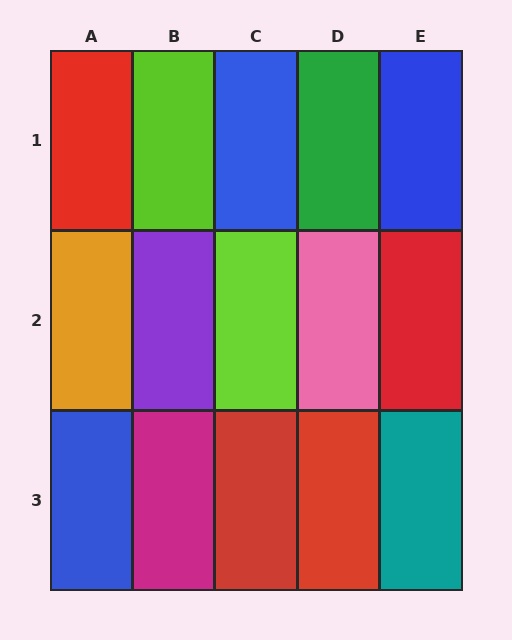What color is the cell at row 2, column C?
Lime.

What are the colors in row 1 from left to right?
Red, lime, blue, green, blue.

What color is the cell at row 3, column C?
Red.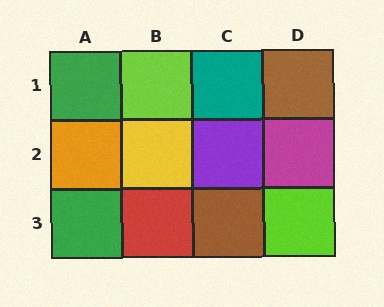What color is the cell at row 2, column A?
Orange.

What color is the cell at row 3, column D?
Lime.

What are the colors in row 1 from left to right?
Green, lime, teal, brown.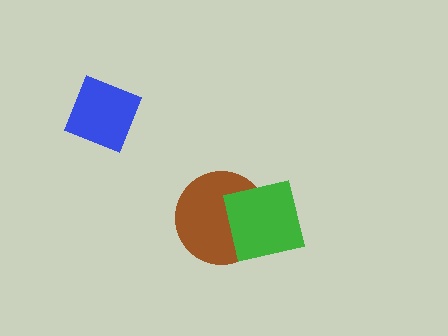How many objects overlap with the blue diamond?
0 objects overlap with the blue diamond.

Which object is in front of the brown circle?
The green square is in front of the brown circle.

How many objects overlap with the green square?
1 object overlaps with the green square.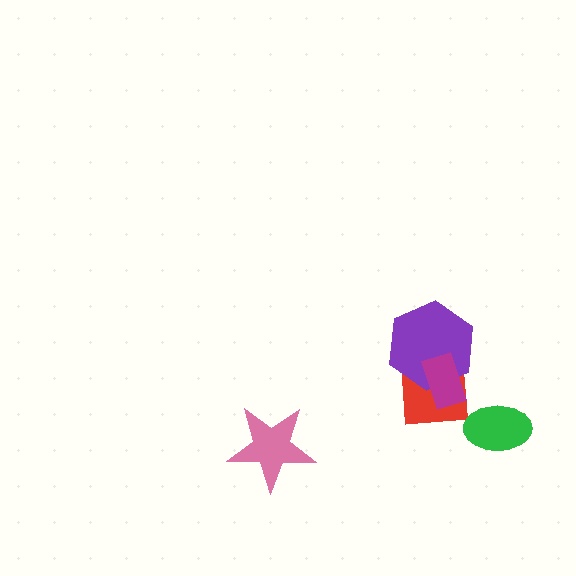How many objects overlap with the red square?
2 objects overlap with the red square.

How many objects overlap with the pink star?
0 objects overlap with the pink star.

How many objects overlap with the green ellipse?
0 objects overlap with the green ellipse.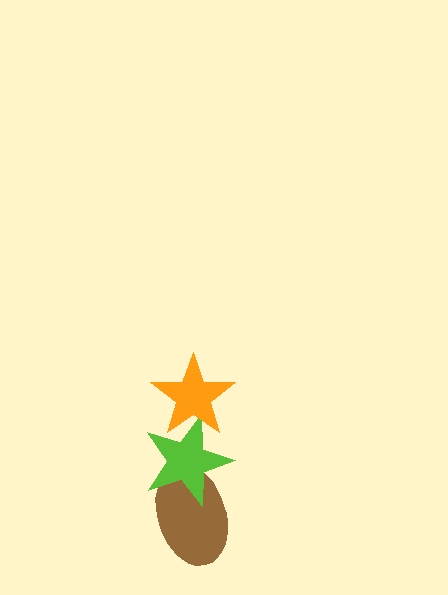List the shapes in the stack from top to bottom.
From top to bottom: the orange star, the lime star, the brown ellipse.